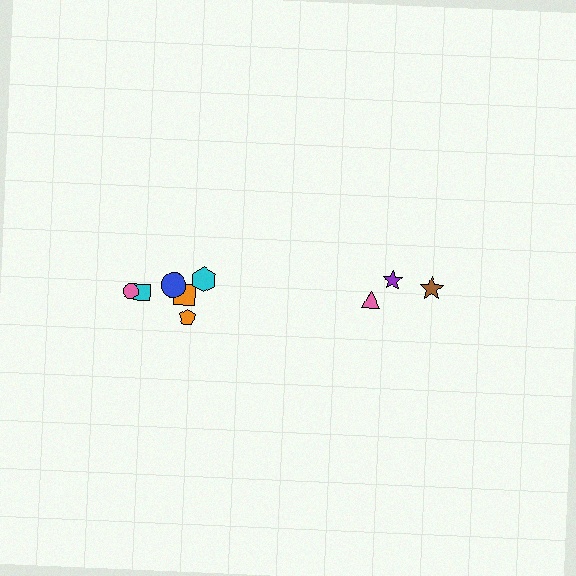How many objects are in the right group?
There are 3 objects.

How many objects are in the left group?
There are 6 objects.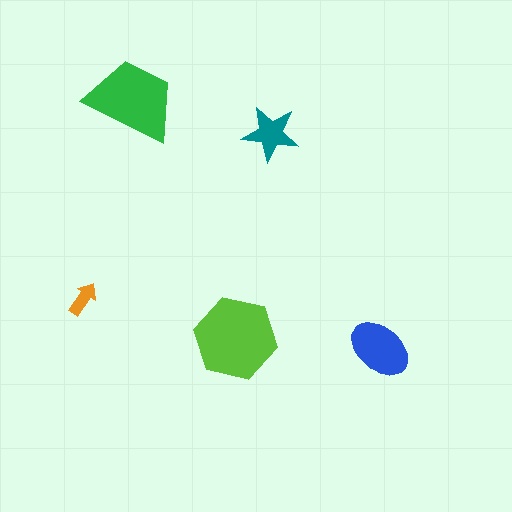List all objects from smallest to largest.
The orange arrow, the teal star, the blue ellipse, the green trapezoid, the lime hexagon.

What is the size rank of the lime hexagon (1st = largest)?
1st.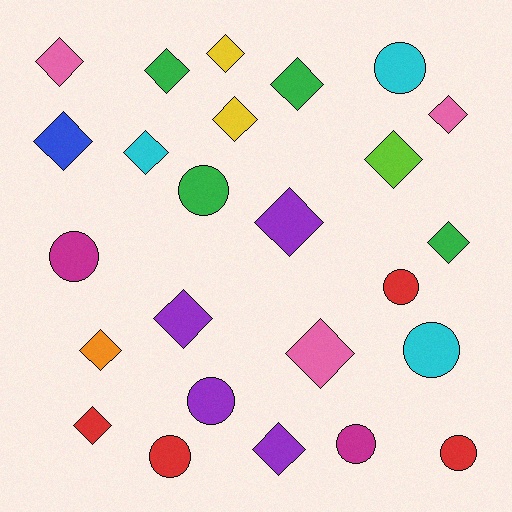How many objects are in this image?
There are 25 objects.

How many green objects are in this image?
There are 4 green objects.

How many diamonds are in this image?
There are 16 diamonds.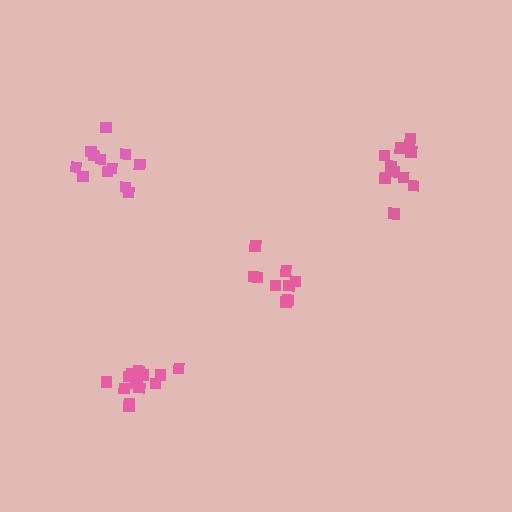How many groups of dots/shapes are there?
There are 4 groups.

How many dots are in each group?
Group 1: 9 dots, Group 2: 12 dots, Group 3: 11 dots, Group 4: 14 dots (46 total).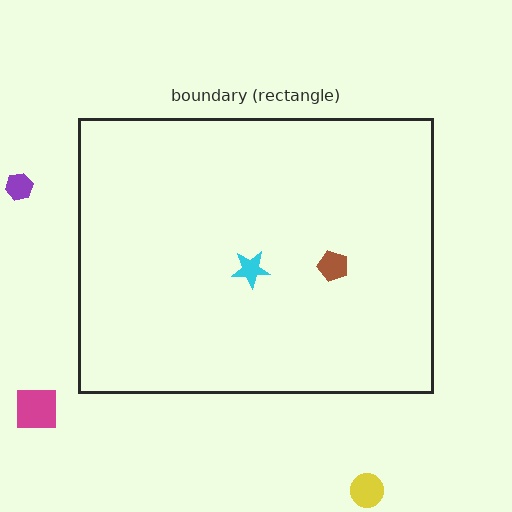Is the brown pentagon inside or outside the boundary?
Inside.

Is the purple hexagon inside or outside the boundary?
Outside.